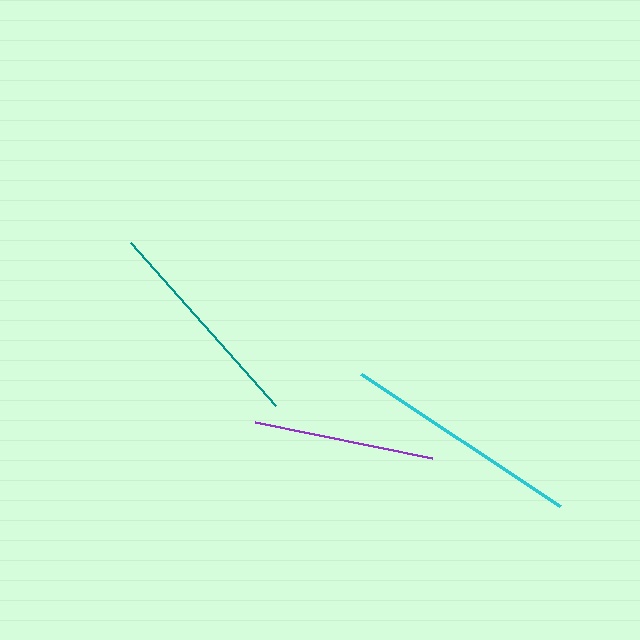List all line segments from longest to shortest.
From longest to shortest: cyan, teal, purple.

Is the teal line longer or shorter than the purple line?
The teal line is longer than the purple line.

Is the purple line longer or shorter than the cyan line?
The cyan line is longer than the purple line.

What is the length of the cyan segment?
The cyan segment is approximately 239 pixels long.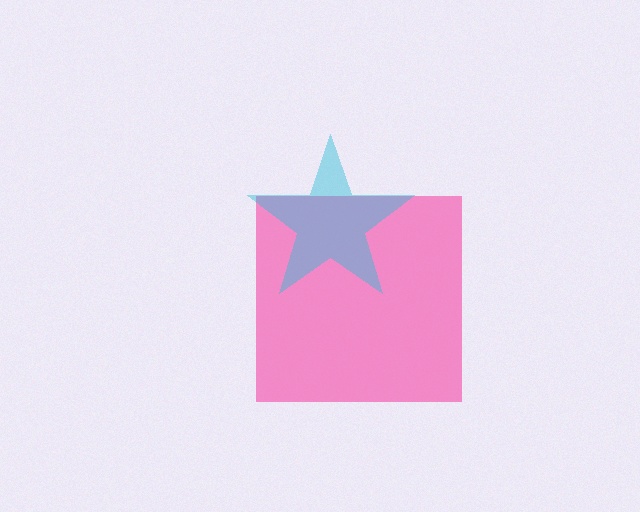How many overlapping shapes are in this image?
There are 2 overlapping shapes in the image.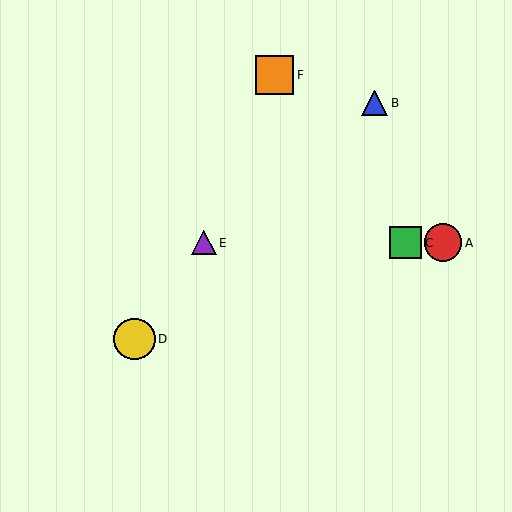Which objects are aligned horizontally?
Objects A, C, E are aligned horizontally.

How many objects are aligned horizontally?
3 objects (A, C, E) are aligned horizontally.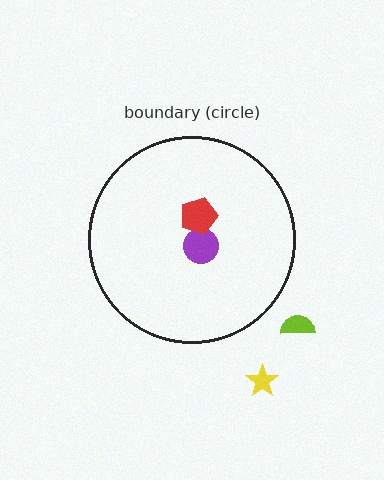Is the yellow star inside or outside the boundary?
Outside.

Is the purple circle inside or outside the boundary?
Inside.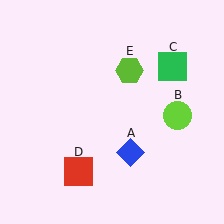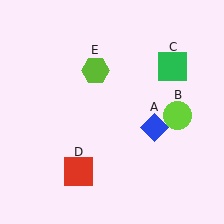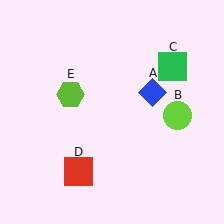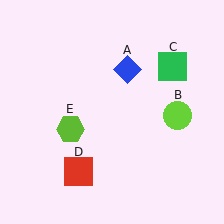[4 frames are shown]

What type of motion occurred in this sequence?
The blue diamond (object A), lime hexagon (object E) rotated counterclockwise around the center of the scene.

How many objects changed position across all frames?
2 objects changed position: blue diamond (object A), lime hexagon (object E).